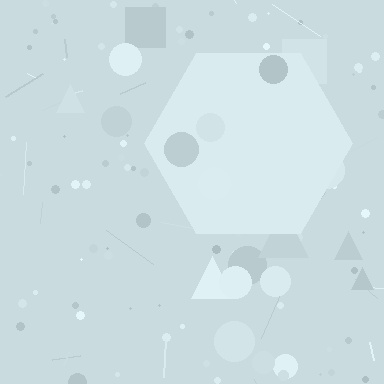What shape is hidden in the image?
A hexagon is hidden in the image.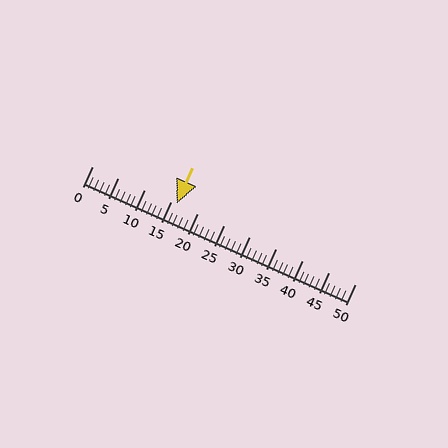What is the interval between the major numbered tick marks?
The major tick marks are spaced 5 units apart.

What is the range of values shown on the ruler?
The ruler shows values from 0 to 50.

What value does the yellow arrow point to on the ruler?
The yellow arrow points to approximately 16.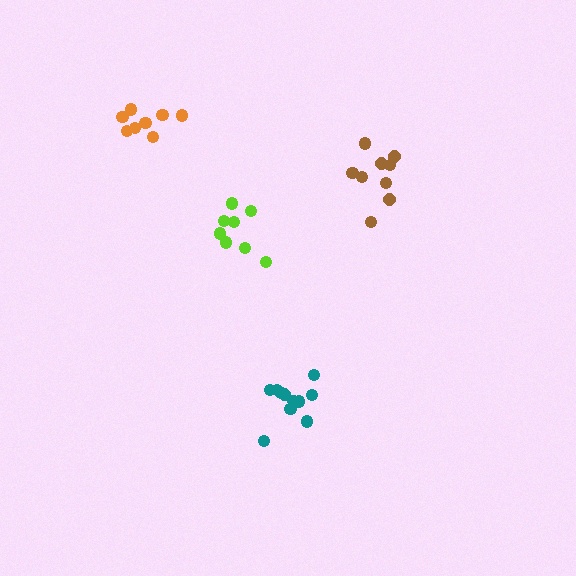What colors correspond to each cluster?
The clusters are colored: orange, teal, brown, lime.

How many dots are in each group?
Group 1: 8 dots, Group 2: 11 dots, Group 3: 9 dots, Group 4: 8 dots (36 total).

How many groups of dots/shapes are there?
There are 4 groups.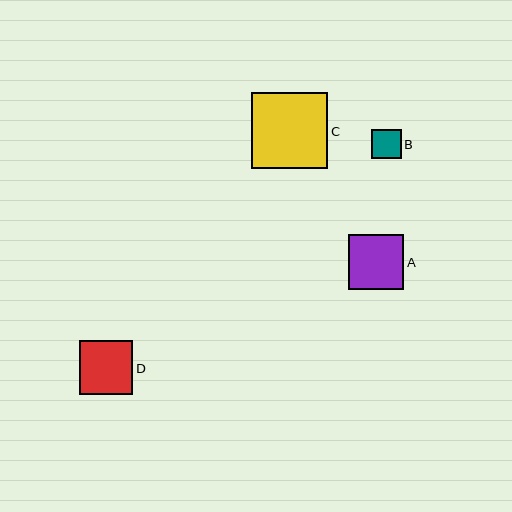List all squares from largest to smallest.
From largest to smallest: C, A, D, B.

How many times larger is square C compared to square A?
Square C is approximately 1.4 times the size of square A.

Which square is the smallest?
Square B is the smallest with a size of approximately 29 pixels.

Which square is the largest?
Square C is the largest with a size of approximately 76 pixels.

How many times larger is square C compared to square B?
Square C is approximately 2.6 times the size of square B.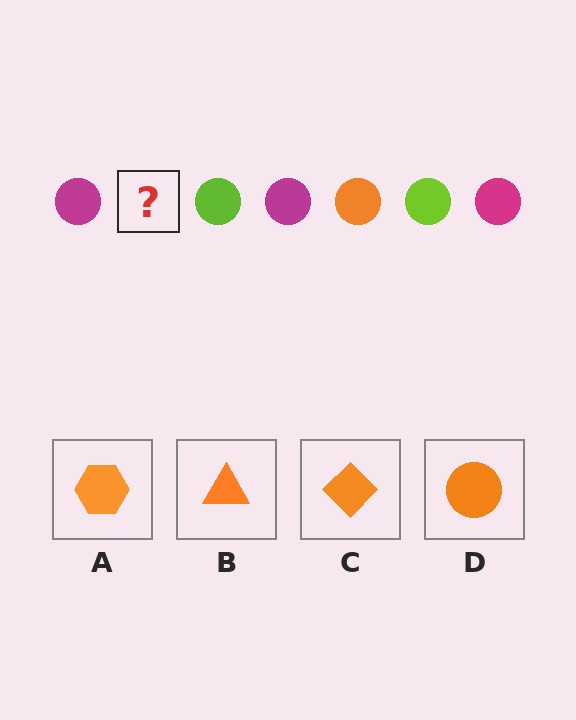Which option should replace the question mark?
Option D.